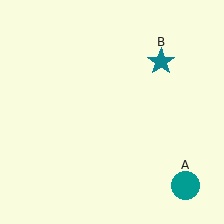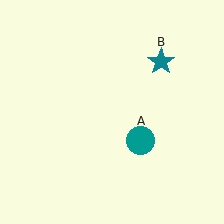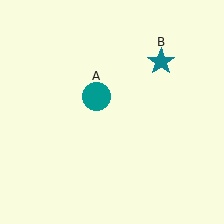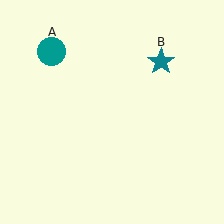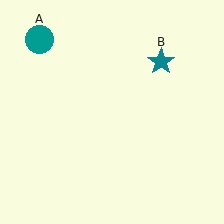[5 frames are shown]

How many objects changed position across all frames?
1 object changed position: teal circle (object A).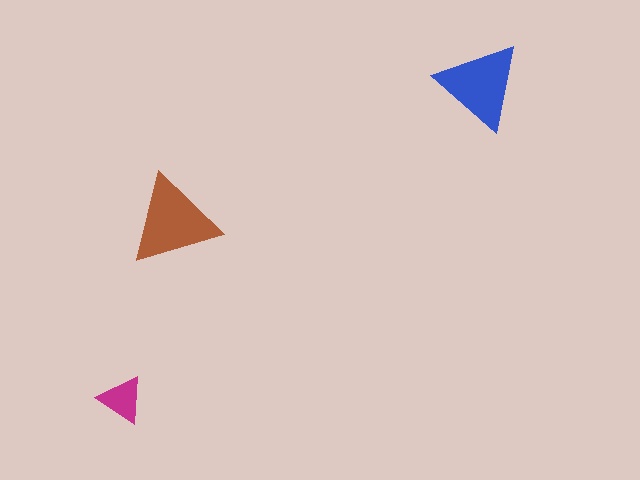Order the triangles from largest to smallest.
the brown one, the blue one, the magenta one.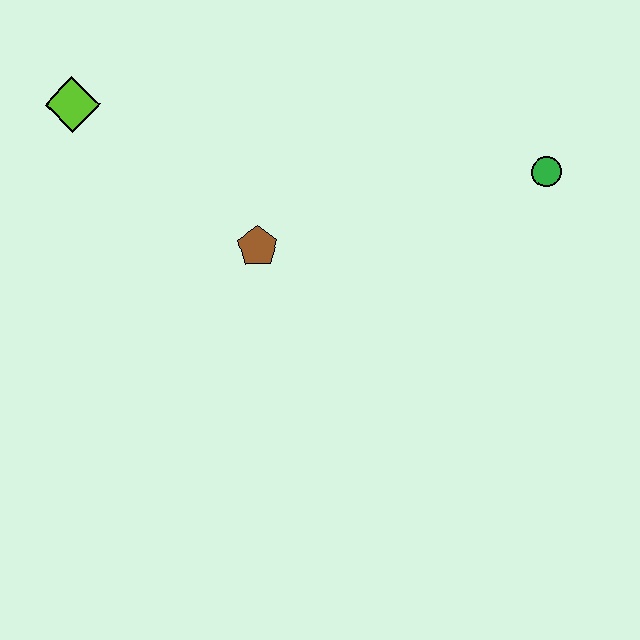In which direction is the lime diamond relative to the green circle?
The lime diamond is to the left of the green circle.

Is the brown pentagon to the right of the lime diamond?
Yes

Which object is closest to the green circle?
The brown pentagon is closest to the green circle.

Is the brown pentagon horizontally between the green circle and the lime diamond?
Yes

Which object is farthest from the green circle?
The lime diamond is farthest from the green circle.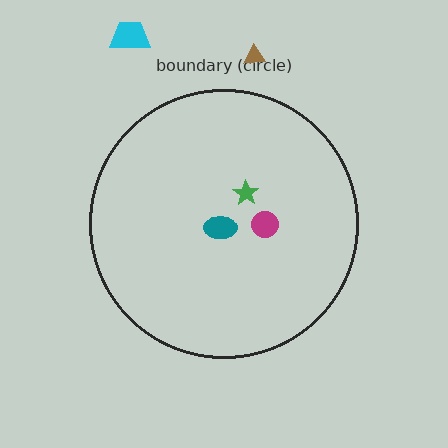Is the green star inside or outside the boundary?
Inside.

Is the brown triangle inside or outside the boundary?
Outside.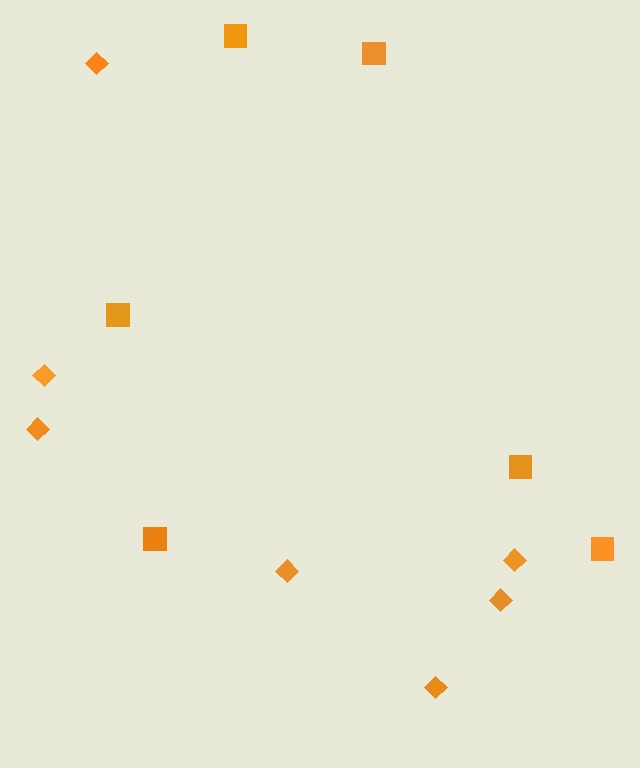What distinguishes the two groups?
There are 2 groups: one group of diamonds (7) and one group of squares (6).